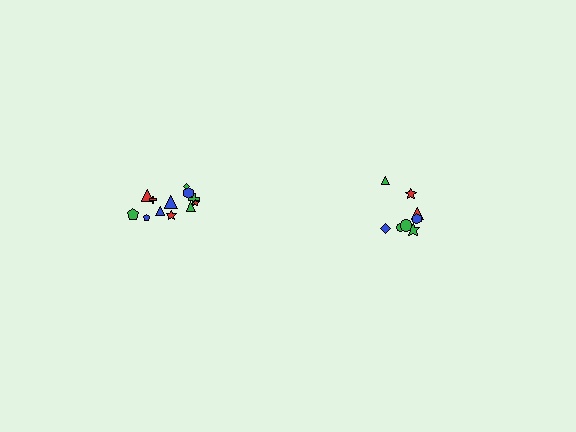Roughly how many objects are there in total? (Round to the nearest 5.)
Roughly 20 objects in total.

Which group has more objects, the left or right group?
The left group.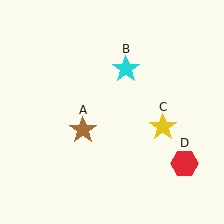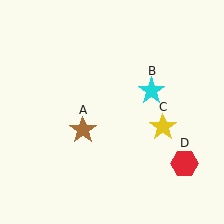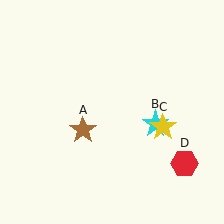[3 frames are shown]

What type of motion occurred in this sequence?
The cyan star (object B) rotated clockwise around the center of the scene.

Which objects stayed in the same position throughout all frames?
Brown star (object A) and yellow star (object C) and red hexagon (object D) remained stationary.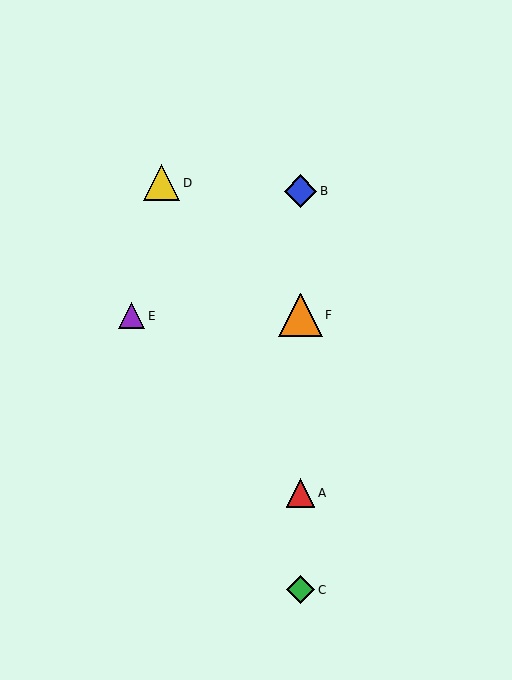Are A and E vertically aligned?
No, A is at x≈301 and E is at x≈132.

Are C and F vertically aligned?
Yes, both are at x≈301.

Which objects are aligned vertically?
Objects A, B, C, F are aligned vertically.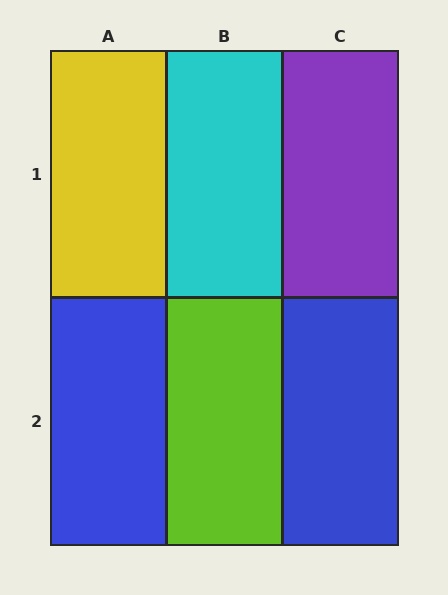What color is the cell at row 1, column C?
Purple.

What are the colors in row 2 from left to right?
Blue, lime, blue.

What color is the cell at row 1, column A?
Yellow.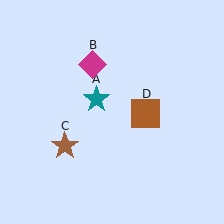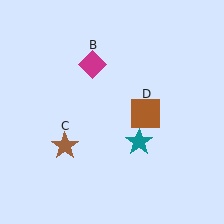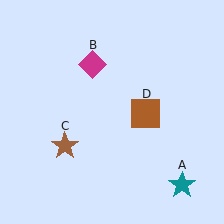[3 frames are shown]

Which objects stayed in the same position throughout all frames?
Magenta diamond (object B) and brown star (object C) and brown square (object D) remained stationary.